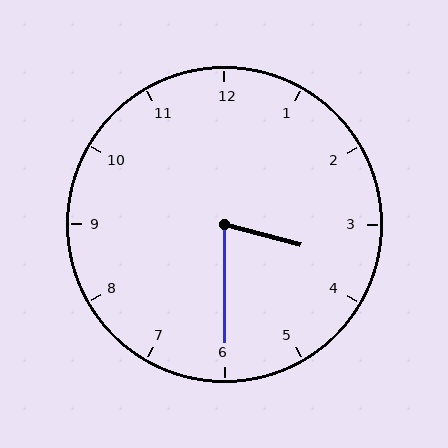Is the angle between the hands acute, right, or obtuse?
It is acute.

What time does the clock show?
3:30.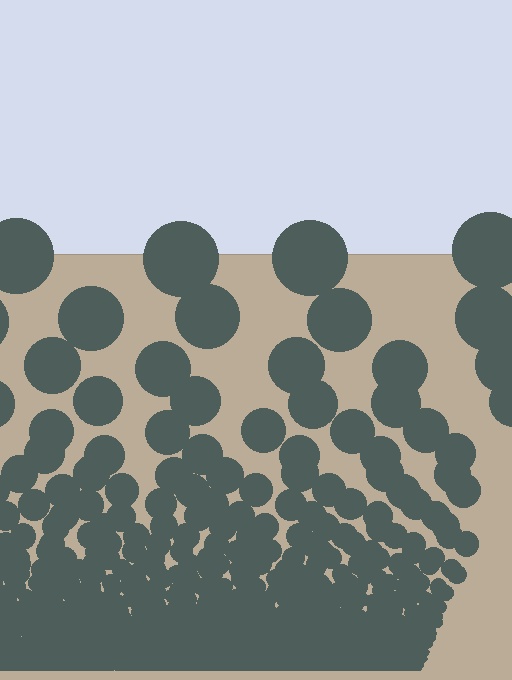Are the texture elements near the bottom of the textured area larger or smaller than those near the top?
Smaller. The gradient is inverted — elements near the bottom are smaller and denser.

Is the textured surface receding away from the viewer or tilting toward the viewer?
The surface appears to tilt toward the viewer. Texture elements get larger and sparser toward the top.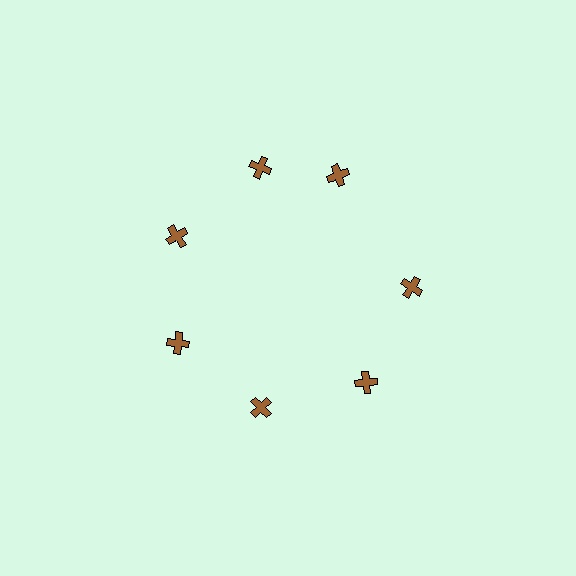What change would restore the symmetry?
The symmetry would be restored by rotating it back into even spacing with its neighbors so that all 7 crosses sit at equal angles and equal distance from the center.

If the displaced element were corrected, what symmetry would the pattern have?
It would have 7-fold rotational symmetry — the pattern would map onto itself every 51 degrees.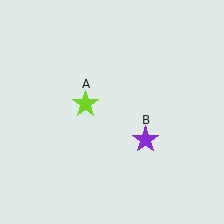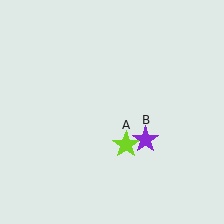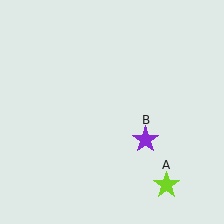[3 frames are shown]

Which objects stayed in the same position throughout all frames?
Purple star (object B) remained stationary.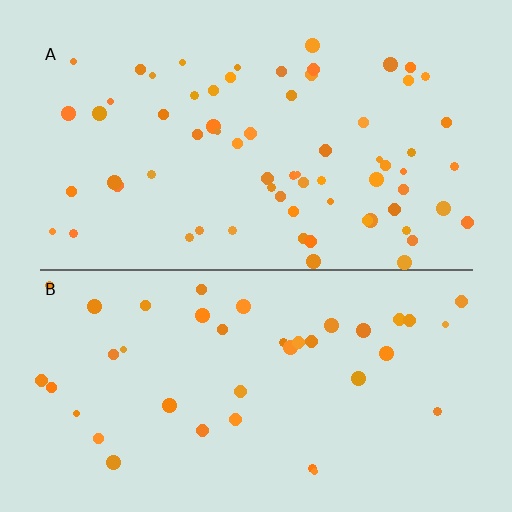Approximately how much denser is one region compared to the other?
Approximately 1.7× — region A over region B.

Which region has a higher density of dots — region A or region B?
A (the top).